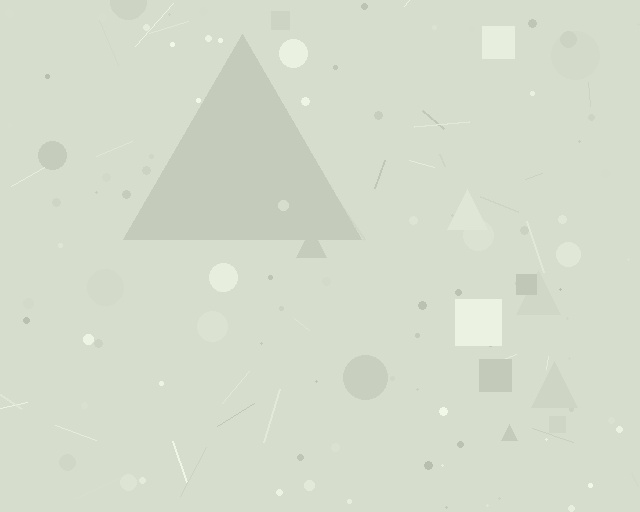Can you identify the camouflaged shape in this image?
The camouflaged shape is a triangle.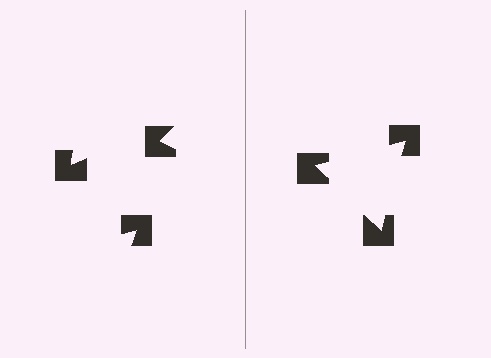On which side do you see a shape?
An illusory triangle appears on the right side. On the left side the wedge cuts are rotated, so no coherent shape forms.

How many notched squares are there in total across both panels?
6 — 3 on each side.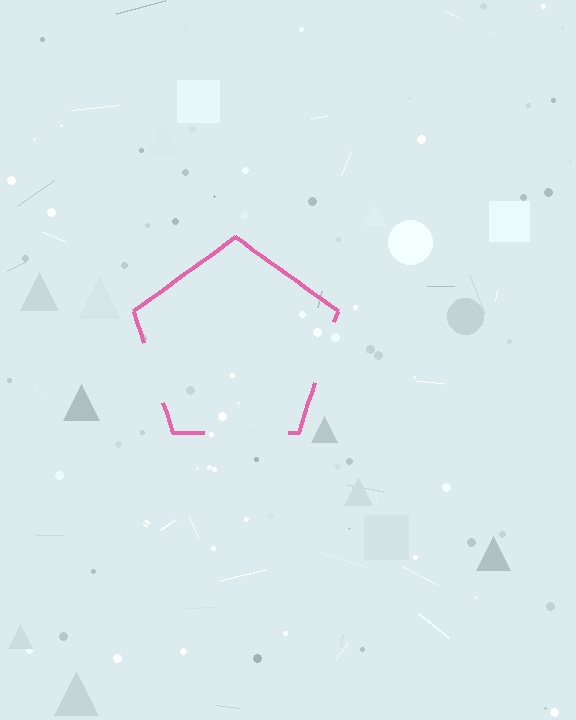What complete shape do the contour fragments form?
The contour fragments form a pentagon.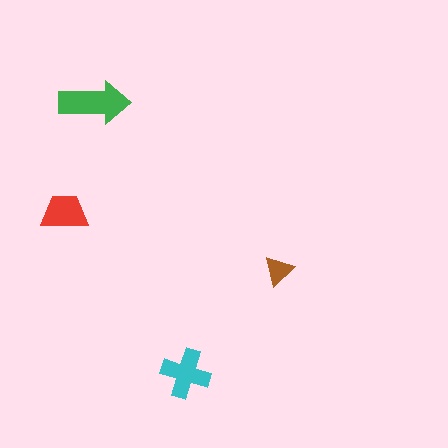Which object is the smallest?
The brown triangle.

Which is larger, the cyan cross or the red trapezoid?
The cyan cross.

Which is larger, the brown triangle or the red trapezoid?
The red trapezoid.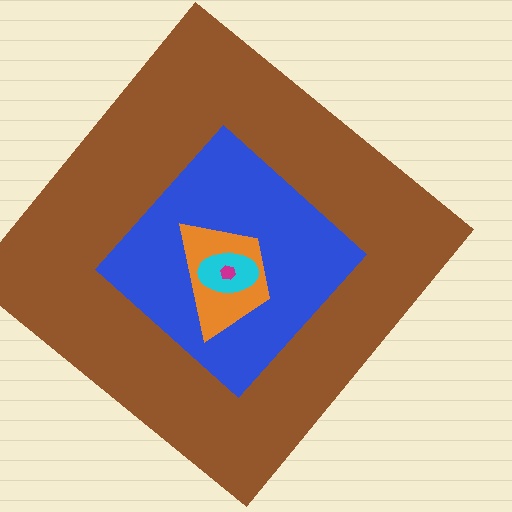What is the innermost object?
The magenta hexagon.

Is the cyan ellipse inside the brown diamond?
Yes.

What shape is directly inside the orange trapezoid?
The cyan ellipse.